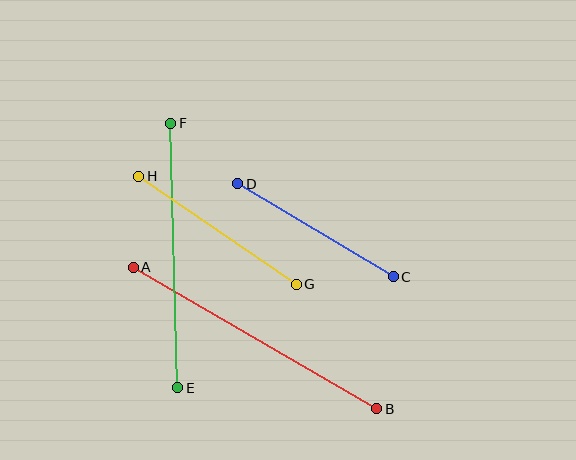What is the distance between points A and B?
The distance is approximately 281 pixels.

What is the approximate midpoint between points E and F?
The midpoint is at approximately (174, 256) pixels.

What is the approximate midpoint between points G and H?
The midpoint is at approximately (218, 230) pixels.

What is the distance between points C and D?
The distance is approximately 181 pixels.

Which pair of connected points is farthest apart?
Points A and B are farthest apart.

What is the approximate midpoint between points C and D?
The midpoint is at approximately (315, 230) pixels.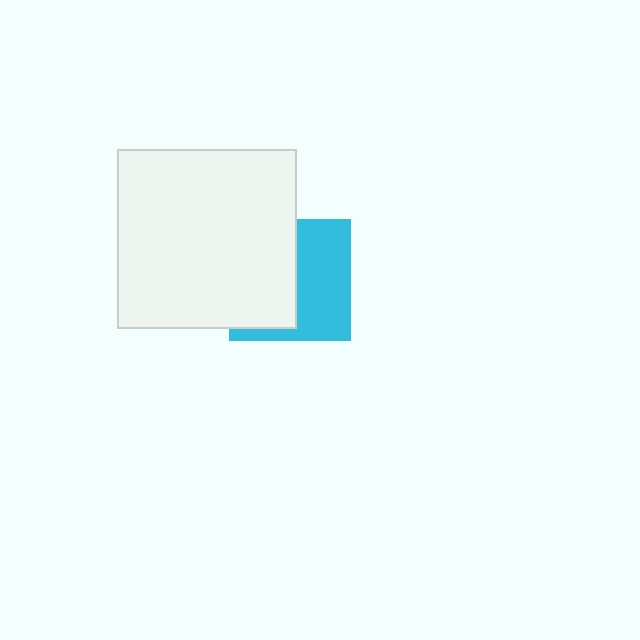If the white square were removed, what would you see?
You would see the complete cyan square.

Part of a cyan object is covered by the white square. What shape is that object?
It is a square.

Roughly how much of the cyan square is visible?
About half of it is visible (roughly 50%).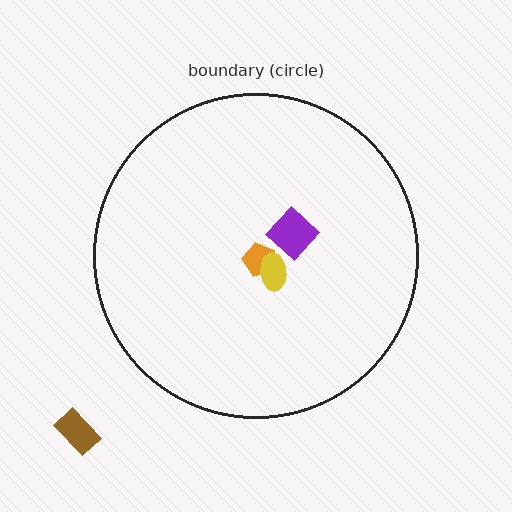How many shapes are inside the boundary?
3 inside, 1 outside.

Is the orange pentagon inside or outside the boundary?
Inside.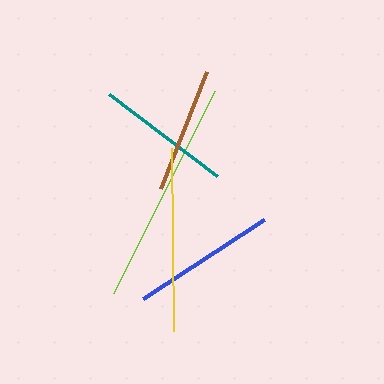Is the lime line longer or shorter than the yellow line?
The lime line is longer than the yellow line.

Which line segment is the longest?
The lime line is the longest at approximately 226 pixels.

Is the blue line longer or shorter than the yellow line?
The yellow line is longer than the blue line.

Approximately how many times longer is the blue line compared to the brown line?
The blue line is approximately 1.1 times the length of the brown line.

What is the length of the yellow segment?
The yellow segment is approximately 183 pixels long.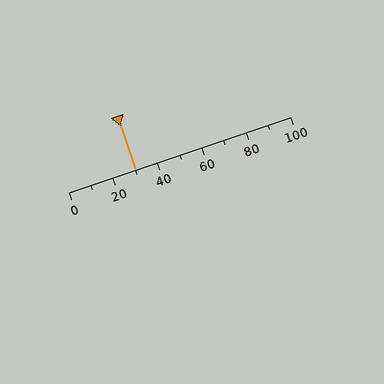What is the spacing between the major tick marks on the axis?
The major ticks are spaced 20 apart.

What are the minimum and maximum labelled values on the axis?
The axis runs from 0 to 100.